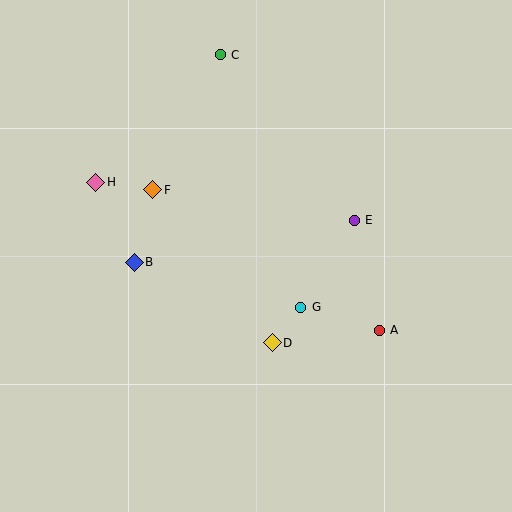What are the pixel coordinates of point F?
Point F is at (153, 190).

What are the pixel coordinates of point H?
Point H is at (96, 182).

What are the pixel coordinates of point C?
Point C is at (220, 55).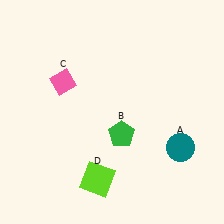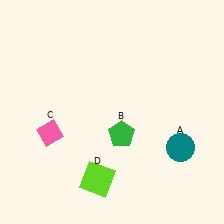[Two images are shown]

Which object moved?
The pink diamond (C) moved down.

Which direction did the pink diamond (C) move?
The pink diamond (C) moved down.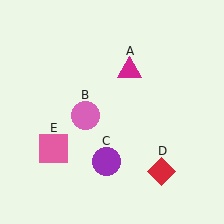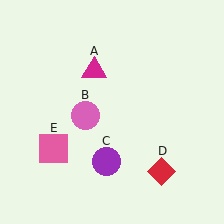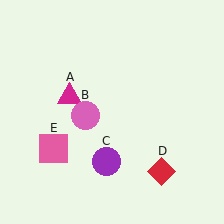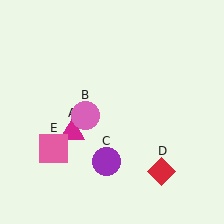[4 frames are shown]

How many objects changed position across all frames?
1 object changed position: magenta triangle (object A).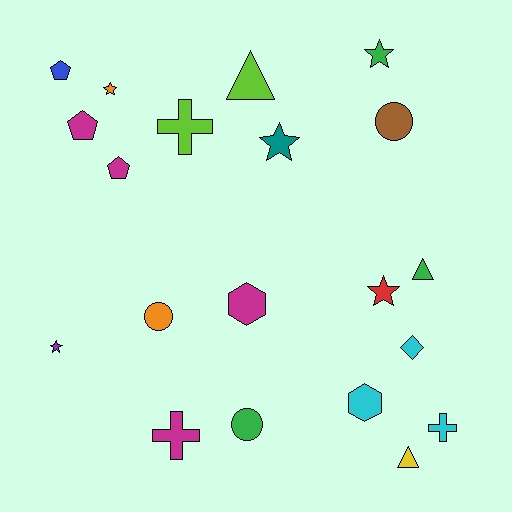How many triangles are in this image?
There are 3 triangles.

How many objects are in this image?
There are 20 objects.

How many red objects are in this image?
There is 1 red object.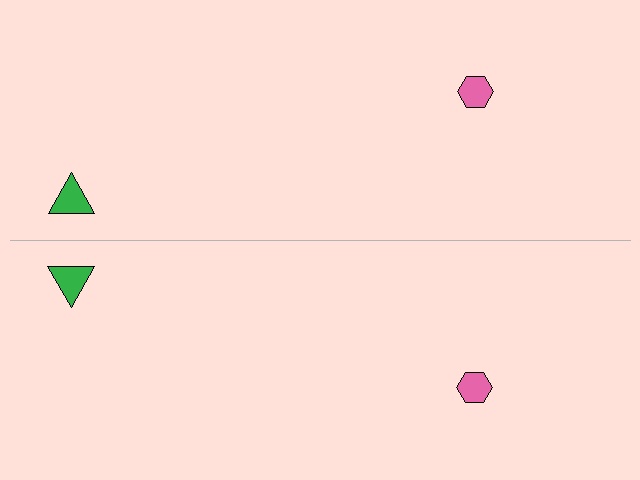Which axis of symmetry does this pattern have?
The pattern has a horizontal axis of symmetry running through the center of the image.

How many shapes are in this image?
There are 4 shapes in this image.